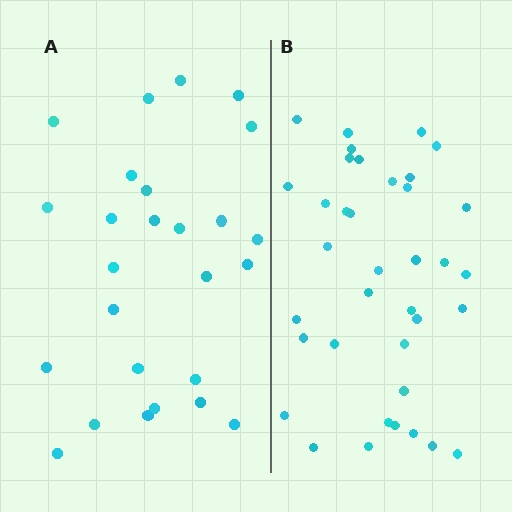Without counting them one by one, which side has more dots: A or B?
Region B (the right region) has more dots.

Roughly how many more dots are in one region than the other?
Region B has roughly 12 or so more dots than region A.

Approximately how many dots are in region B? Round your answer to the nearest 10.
About 40 dots. (The exact count is 37, which rounds to 40.)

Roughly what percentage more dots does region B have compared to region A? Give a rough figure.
About 40% more.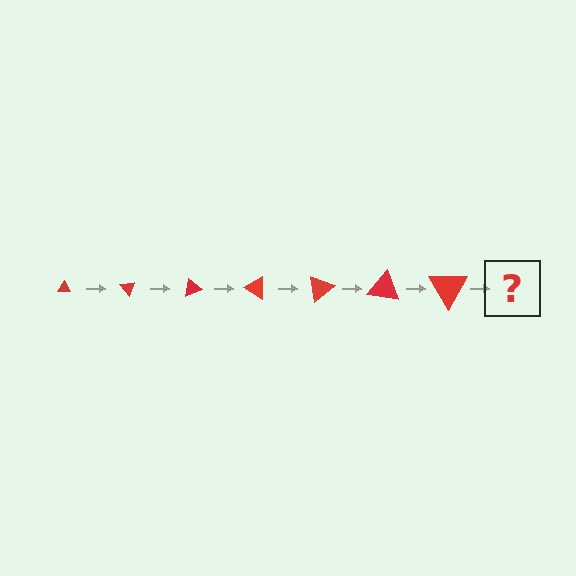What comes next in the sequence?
The next element should be a triangle, larger than the previous one and rotated 350 degrees from the start.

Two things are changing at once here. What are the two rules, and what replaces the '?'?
The two rules are that the triangle grows larger each step and it rotates 50 degrees each step. The '?' should be a triangle, larger than the previous one and rotated 350 degrees from the start.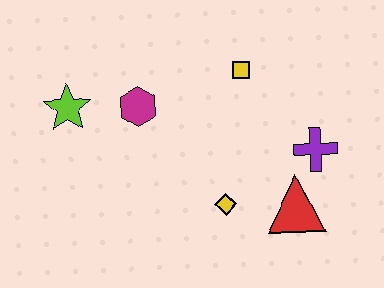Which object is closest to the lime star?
The magenta hexagon is closest to the lime star.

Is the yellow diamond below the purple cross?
Yes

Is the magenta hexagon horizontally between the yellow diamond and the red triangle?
No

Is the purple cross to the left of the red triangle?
No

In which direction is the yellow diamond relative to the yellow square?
The yellow diamond is below the yellow square.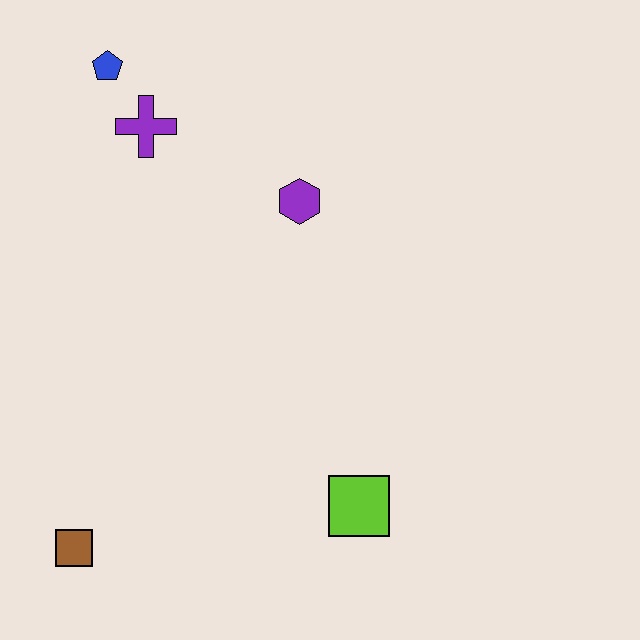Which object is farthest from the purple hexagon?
The brown square is farthest from the purple hexagon.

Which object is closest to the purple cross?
The blue pentagon is closest to the purple cross.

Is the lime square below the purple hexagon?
Yes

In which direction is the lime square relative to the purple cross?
The lime square is below the purple cross.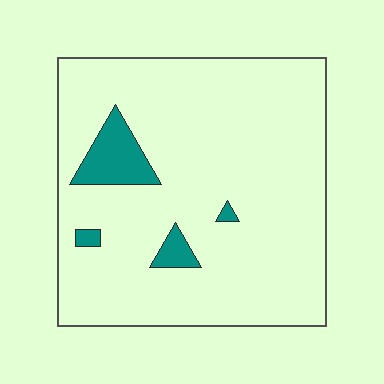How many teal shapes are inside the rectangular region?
4.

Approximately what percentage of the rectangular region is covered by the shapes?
Approximately 10%.